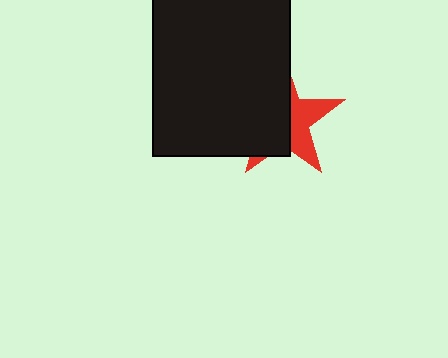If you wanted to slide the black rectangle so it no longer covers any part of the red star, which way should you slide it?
Slide it left — that is the most direct way to separate the two shapes.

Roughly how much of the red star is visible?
A small part of it is visible (roughly 39%).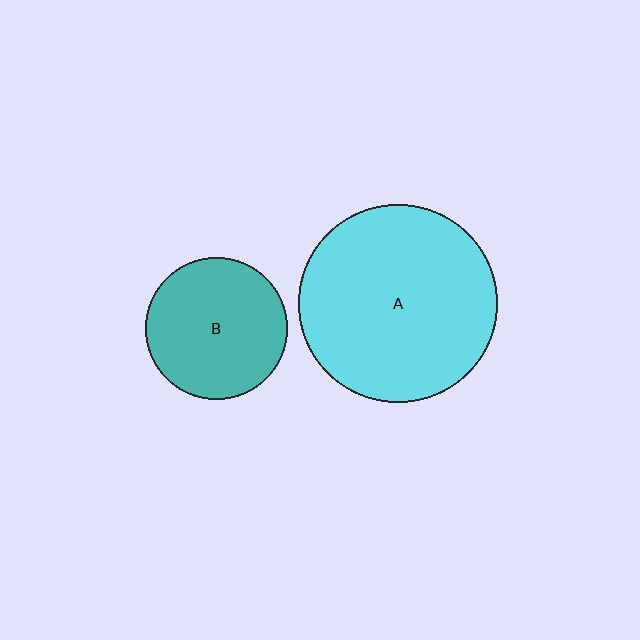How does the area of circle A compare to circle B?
Approximately 1.9 times.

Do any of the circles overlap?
No, none of the circles overlap.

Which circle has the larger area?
Circle A (cyan).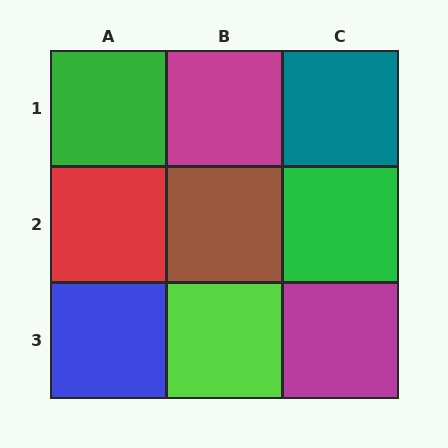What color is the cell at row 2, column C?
Green.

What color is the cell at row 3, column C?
Magenta.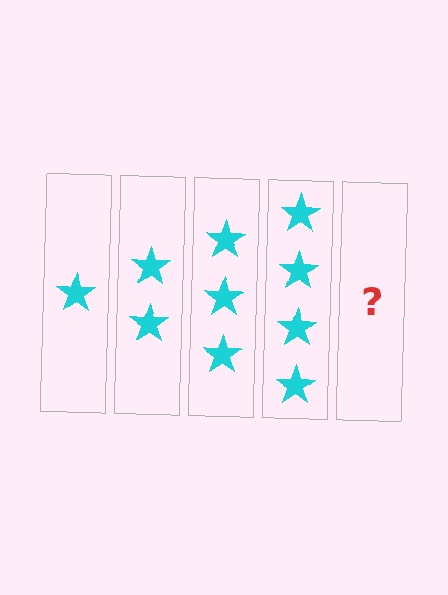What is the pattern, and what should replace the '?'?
The pattern is that each step adds one more star. The '?' should be 5 stars.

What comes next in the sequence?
The next element should be 5 stars.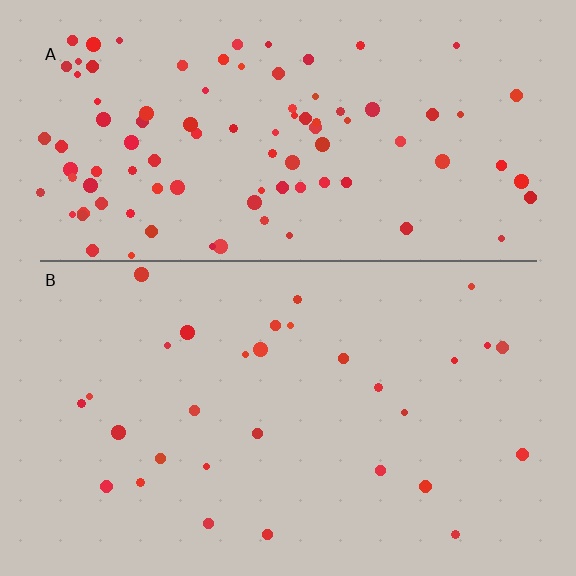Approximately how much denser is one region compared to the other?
Approximately 3.2× — region A over region B.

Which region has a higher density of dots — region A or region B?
A (the top).